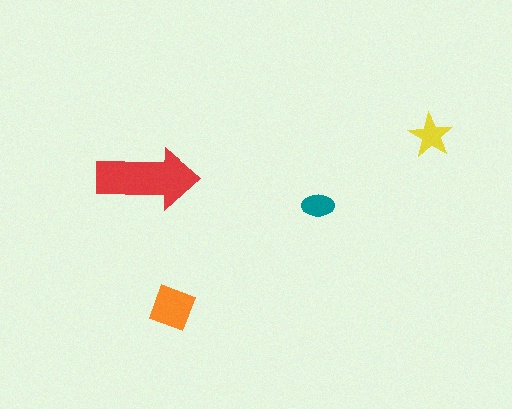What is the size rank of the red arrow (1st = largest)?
1st.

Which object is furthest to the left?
The red arrow is leftmost.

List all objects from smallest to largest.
The teal ellipse, the yellow star, the orange diamond, the red arrow.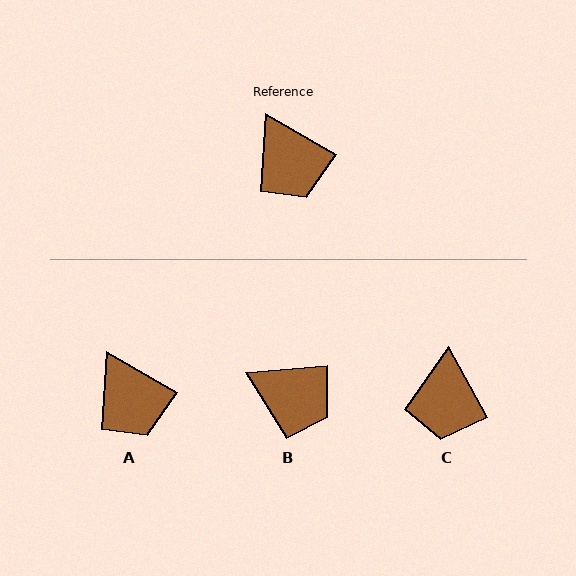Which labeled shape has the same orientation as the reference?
A.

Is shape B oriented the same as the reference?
No, it is off by about 35 degrees.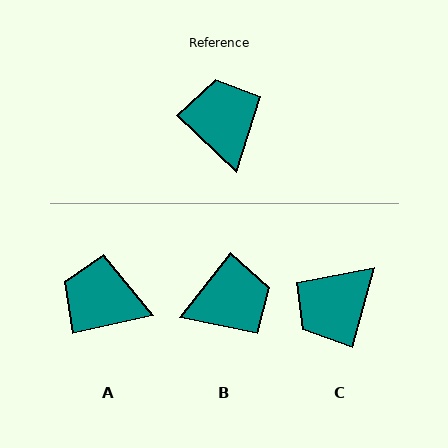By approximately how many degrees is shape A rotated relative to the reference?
Approximately 56 degrees counter-clockwise.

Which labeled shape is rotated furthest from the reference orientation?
C, about 118 degrees away.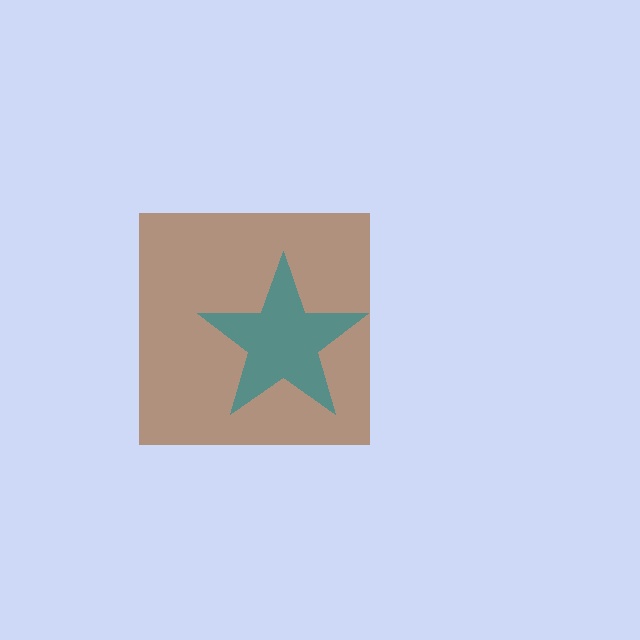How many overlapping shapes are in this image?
There are 2 overlapping shapes in the image.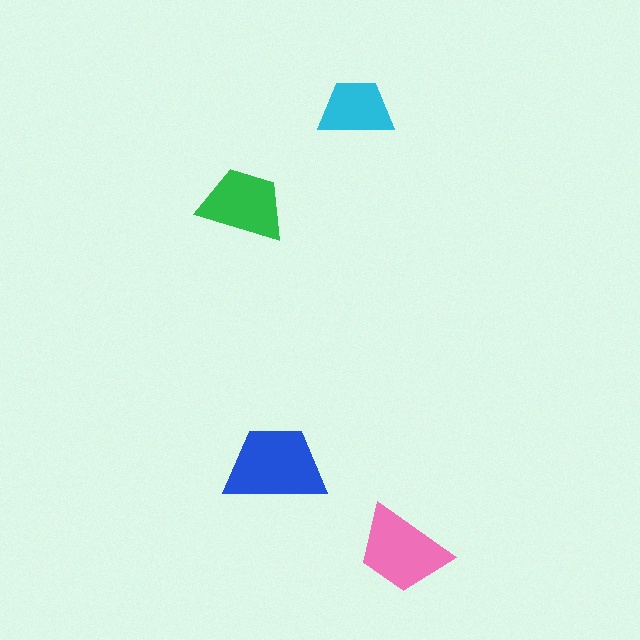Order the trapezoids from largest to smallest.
the blue one, the pink one, the green one, the cyan one.